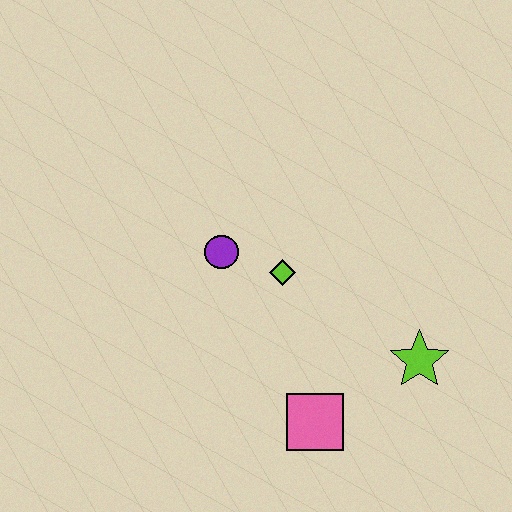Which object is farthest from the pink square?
The purple circle is farthest from the pink square.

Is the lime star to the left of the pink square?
No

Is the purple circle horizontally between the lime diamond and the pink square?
No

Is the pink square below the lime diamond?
Yes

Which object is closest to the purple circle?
The lime diamond is closest to the purple circle.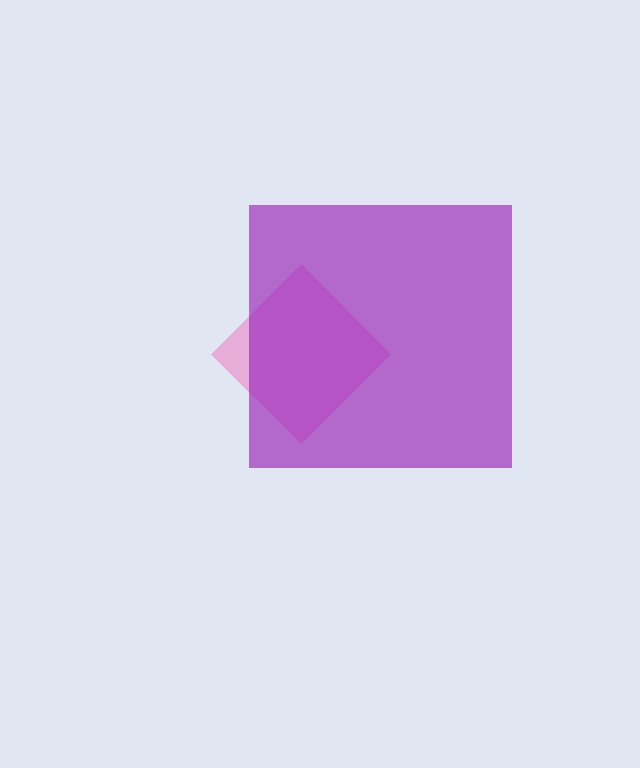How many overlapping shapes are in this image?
There are 2 overlapping shapes in the image.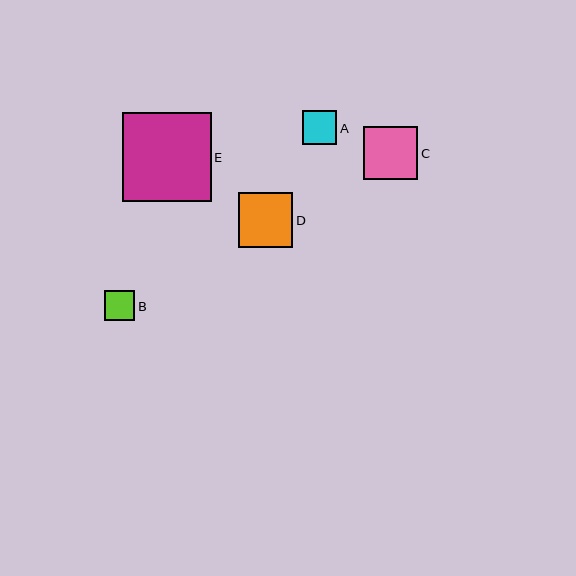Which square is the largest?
Square E is the largest with a size of approximately 89 pixels.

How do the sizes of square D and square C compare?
Square D and square C are approximately the same size.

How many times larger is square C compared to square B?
Square C is approximately 1.8 times the size of square B.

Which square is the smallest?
Square B is the smallest with a size of approximately 30 pixels.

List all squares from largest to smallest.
From largest to smallest: E, D, C, A, B.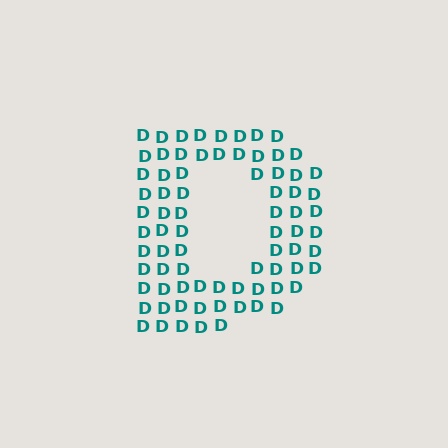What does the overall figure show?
The overall figure shows the letter D.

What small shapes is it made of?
It is made of small letter D's.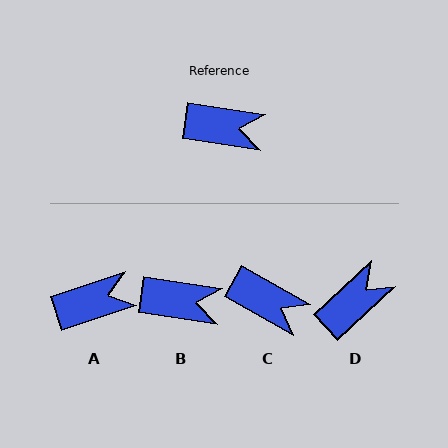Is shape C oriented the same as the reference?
No, it is off by about 21 degrees.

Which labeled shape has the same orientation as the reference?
B.